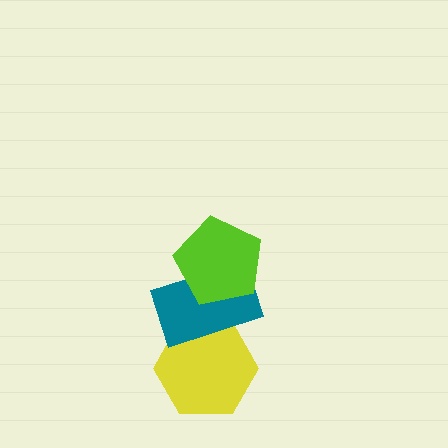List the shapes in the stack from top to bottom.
From top to bottom: the lime pentagon, the teal rectangle, the yellow hexagon.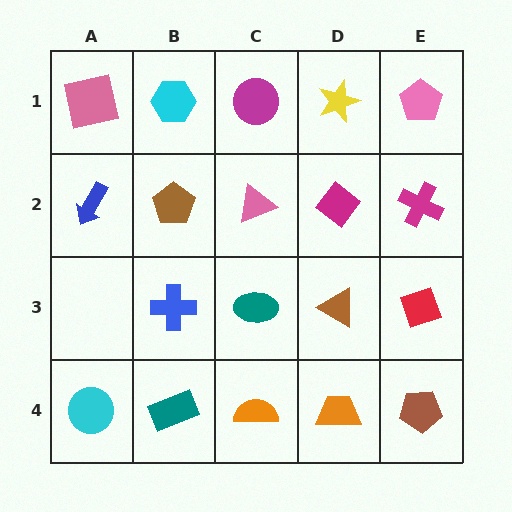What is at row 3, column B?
A blue cross.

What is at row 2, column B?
A brown pentagon.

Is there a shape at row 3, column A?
No, that cell is empty.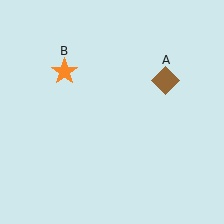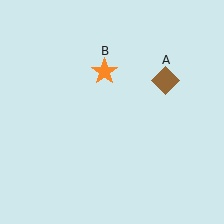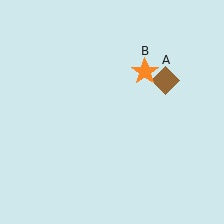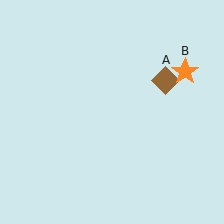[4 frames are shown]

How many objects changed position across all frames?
1 object changed position: orange star (object B).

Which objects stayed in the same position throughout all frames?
Brown diamond (object A) remained stationary.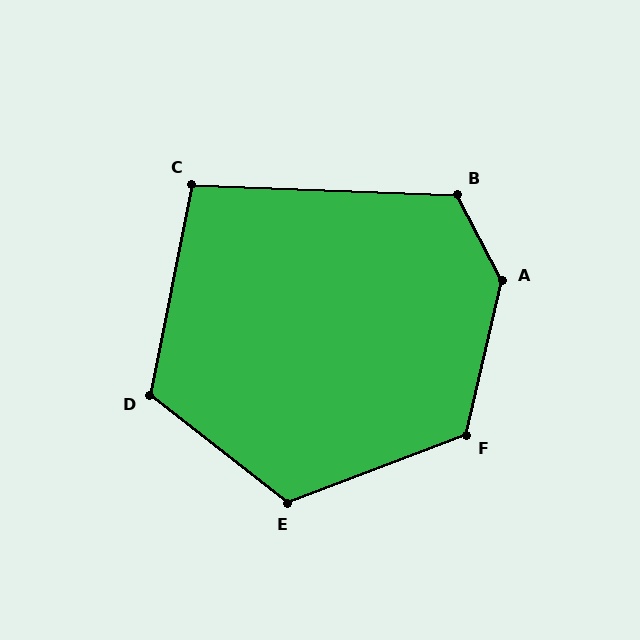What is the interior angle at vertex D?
Approximately 117 degrees (obtuse).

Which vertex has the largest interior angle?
A, at approximately 140 degrees.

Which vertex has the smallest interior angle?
C, at approximately 99 degrees.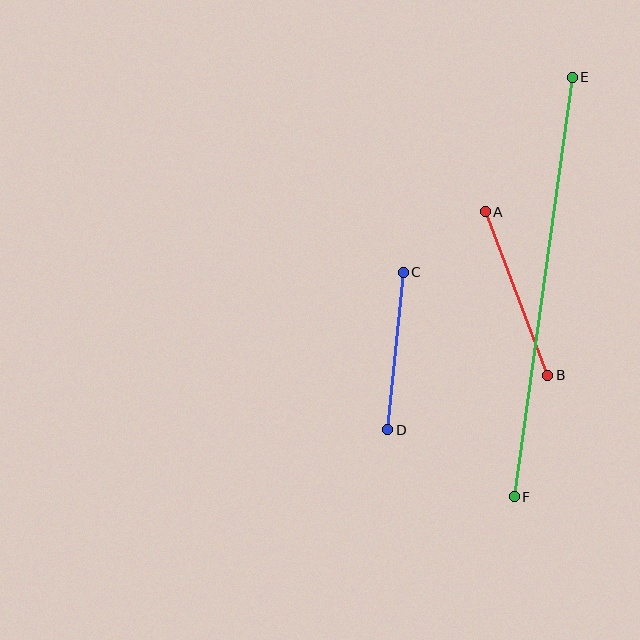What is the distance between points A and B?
The distance is approximately 175 pixels.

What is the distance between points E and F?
The distance is approximately 424 pixels.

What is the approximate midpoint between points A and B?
The midpoint is at approximately (516, 293) pixels.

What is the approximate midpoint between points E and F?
The midpoint is at approximately (543, 287) pixels.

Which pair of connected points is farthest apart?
Points E and F are farthest apart.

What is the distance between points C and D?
The distance is approximately 158 pixels.